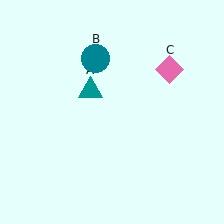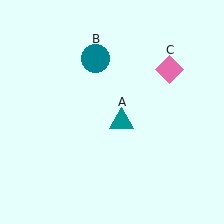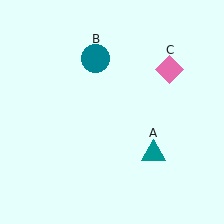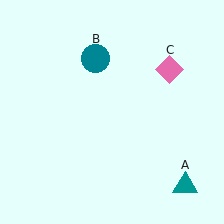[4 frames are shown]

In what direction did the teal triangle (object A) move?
The teal triangle (object A) moved down and to the right.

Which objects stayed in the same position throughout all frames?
Teal circle (object B) and pink diamond (object C) remained stationary.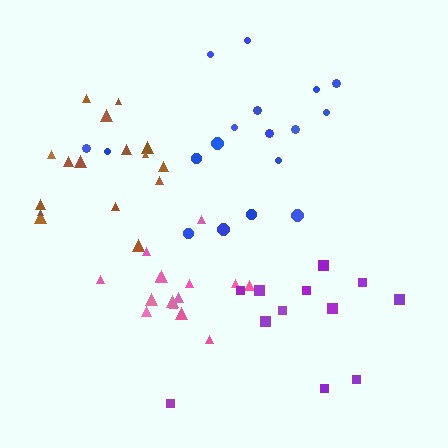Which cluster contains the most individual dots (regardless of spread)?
Blue (18).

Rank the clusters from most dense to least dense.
pink, brown, blue, purple.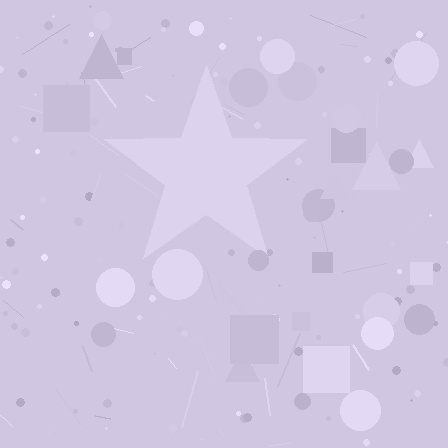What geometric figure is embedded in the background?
A star is embedded in the background.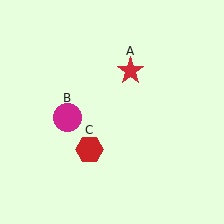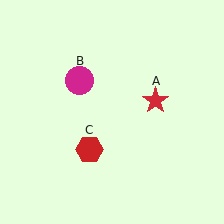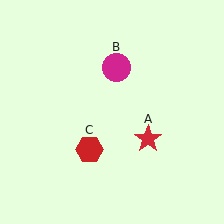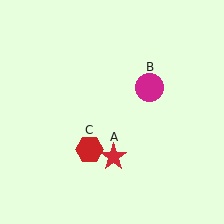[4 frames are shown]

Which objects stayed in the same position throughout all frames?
Red hexagon (object C) remained stationary.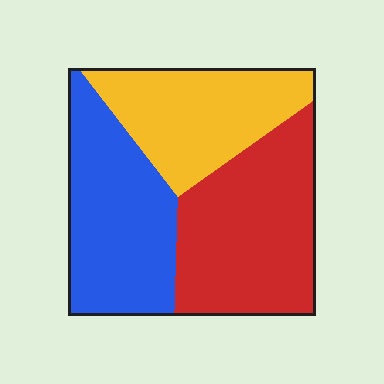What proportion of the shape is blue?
Blue covers around 35% of the shape.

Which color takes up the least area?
Yellow, at roughly 30%.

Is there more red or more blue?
Red.